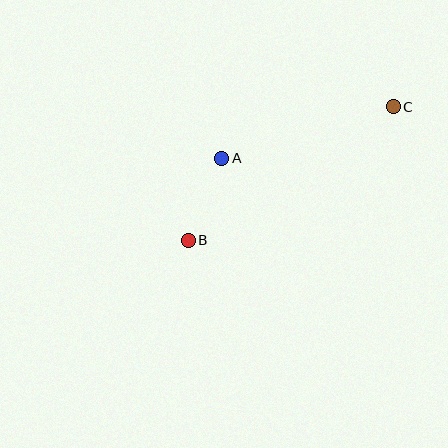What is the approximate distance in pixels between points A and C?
The distance between A and C is approximately 179 pixels.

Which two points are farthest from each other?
Points B and C are farthest from each other.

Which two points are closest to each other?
Points A and B are closest to each other.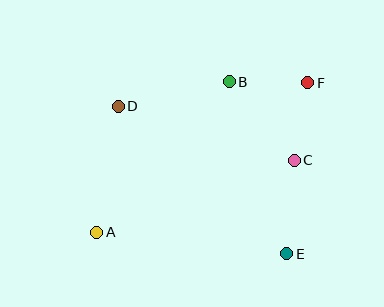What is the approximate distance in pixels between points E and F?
The distance between E and F is approximately 172 pixels.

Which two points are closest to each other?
Points B and F are closest to each other.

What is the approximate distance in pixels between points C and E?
The distance between C and E is approximately 93 pixels.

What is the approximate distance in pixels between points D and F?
The distance between D and F is approximately 191 pixels.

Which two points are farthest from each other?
Points A and F are farthest from each other.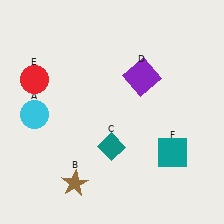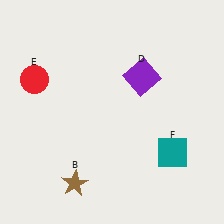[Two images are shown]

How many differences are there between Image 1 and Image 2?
There are 2 differences between the two images.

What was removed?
The teal diamond (C), the cyan circle (A) were removed in Image 2.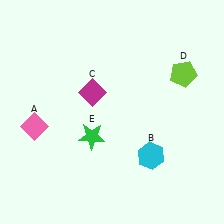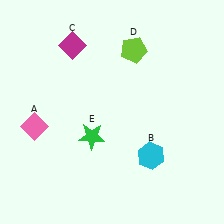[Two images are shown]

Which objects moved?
The objects that moved are: the magenta diamond (C), the lime pentagon (D).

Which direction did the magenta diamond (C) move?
The magenta diamond (C) moved up.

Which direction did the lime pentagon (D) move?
The lime pentagon (D) moved left.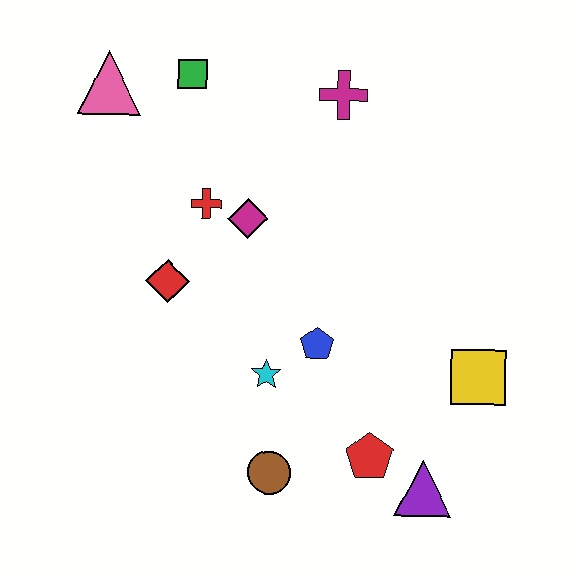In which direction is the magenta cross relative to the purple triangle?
The magenta cross is above the purple triangle.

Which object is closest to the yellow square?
The purple triangle is closest to the yellow square.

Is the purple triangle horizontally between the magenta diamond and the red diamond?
No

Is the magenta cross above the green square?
No